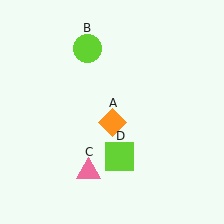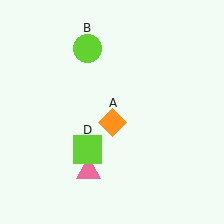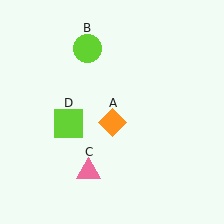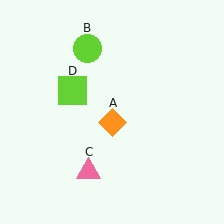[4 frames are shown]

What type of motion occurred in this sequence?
The lime square (object D) rotated clockwise around the center of the scene.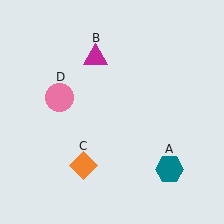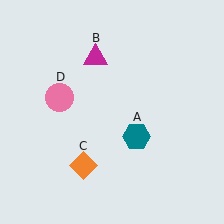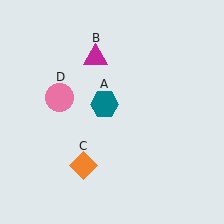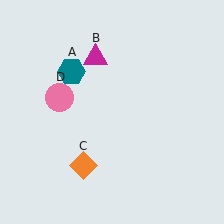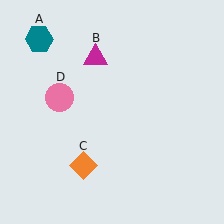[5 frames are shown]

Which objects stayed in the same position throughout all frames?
Magenta triangle (object B) and orange diamond (object C) and pink circle (object D) remained stationary.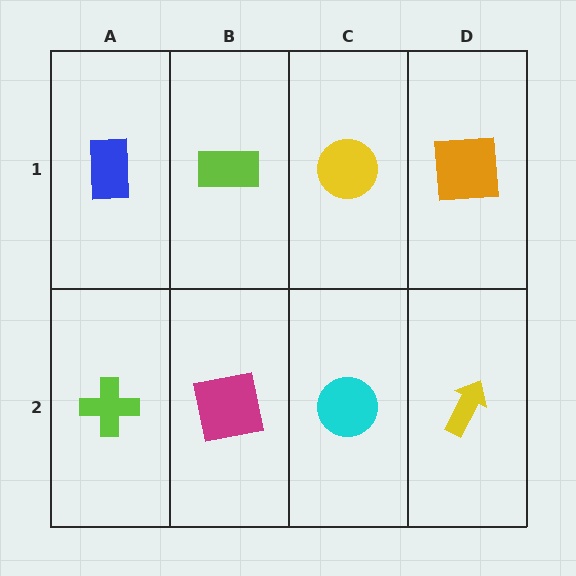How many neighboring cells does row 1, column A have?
2.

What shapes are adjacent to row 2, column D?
An orange square (row 1, column D), a cyan circle (row 2, column C).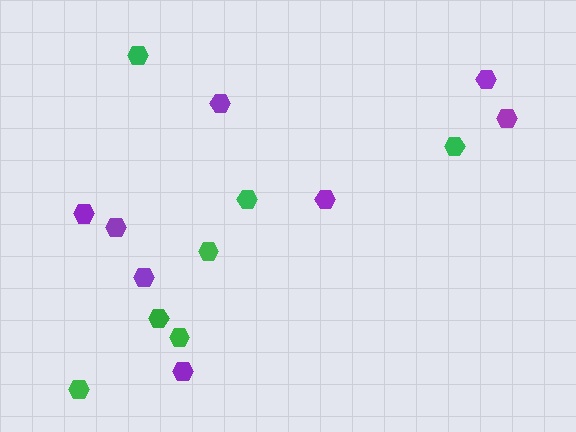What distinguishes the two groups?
There are 2 groups: one group of purple hexagons (8) and one group of green hexagons (7).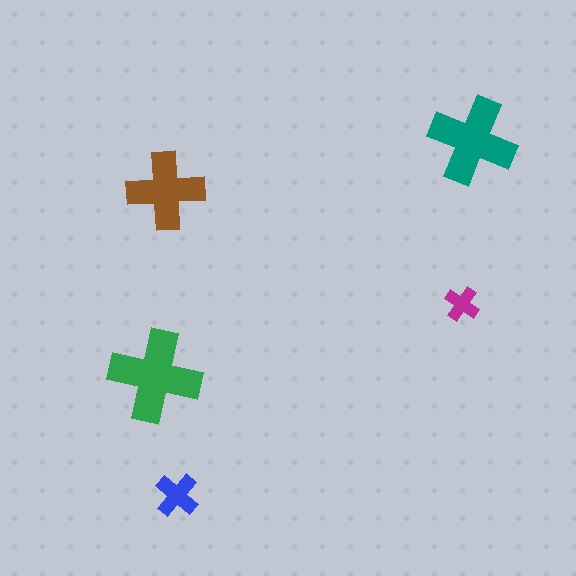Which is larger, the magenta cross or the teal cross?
The teal one.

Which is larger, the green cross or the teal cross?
The green one.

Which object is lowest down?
The blue cross is bottommost.